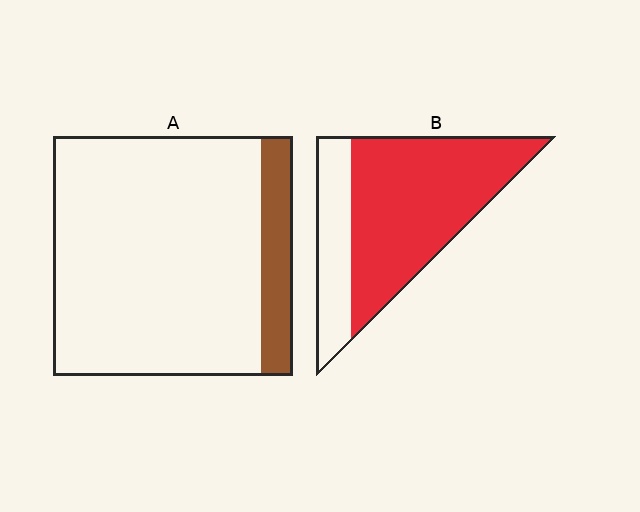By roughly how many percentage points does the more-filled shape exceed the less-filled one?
By roughly 60 percentage points (B over A).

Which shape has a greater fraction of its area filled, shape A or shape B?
Shape B.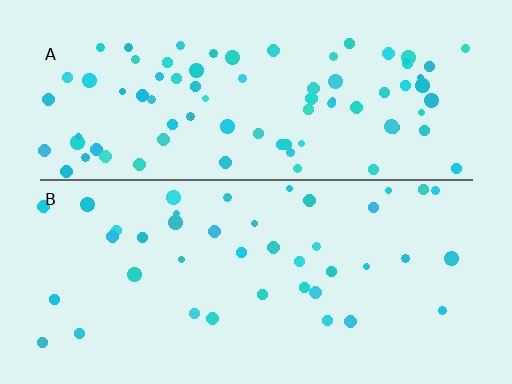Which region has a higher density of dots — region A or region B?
A (the top).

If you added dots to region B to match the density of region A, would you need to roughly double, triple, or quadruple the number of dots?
Approximately double.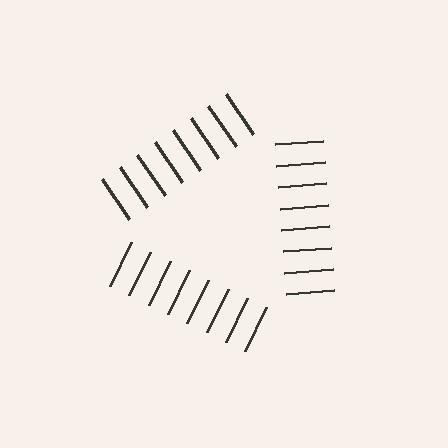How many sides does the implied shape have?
3 sides — the line-ends trace a triangle.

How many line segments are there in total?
24 — 8 along each of the 3 edges.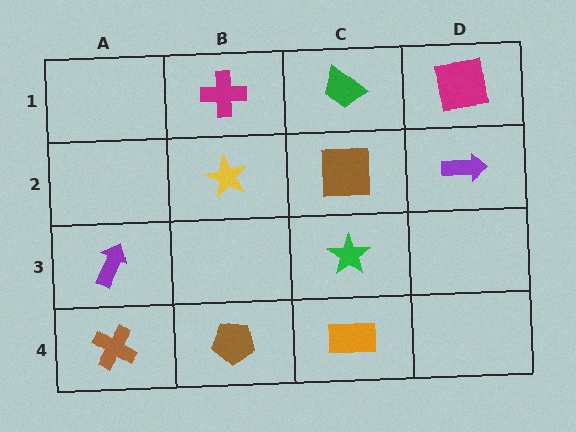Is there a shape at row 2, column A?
No, that cell is empty.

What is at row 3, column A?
A purple arrow.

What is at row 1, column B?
A magenta cross.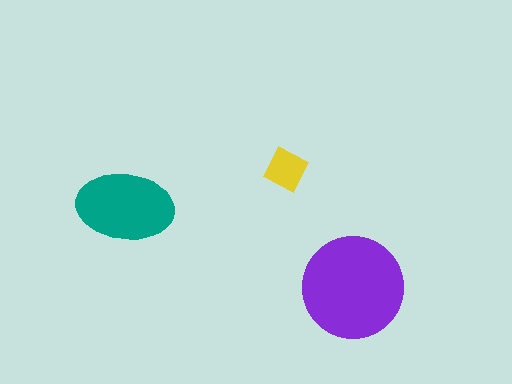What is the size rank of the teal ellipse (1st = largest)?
2nd.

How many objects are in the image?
There are 3 objects in the image.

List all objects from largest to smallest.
The purple circle, the teal ellipse, the yellow square.